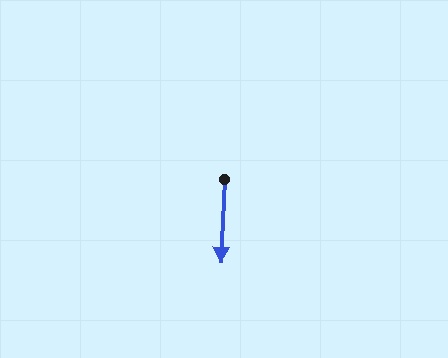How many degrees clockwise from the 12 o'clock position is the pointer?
Approximately 182 degrees.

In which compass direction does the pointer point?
South.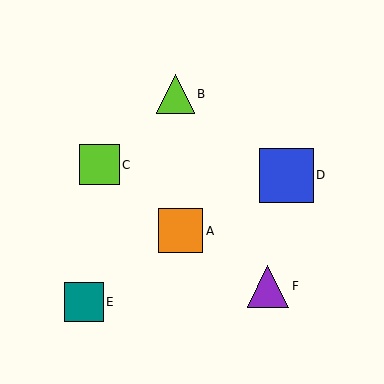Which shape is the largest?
The blue square (labeled D) is the largest.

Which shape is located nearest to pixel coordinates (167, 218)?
The orange square (labeled A) at (180, 231) is nearest to that location.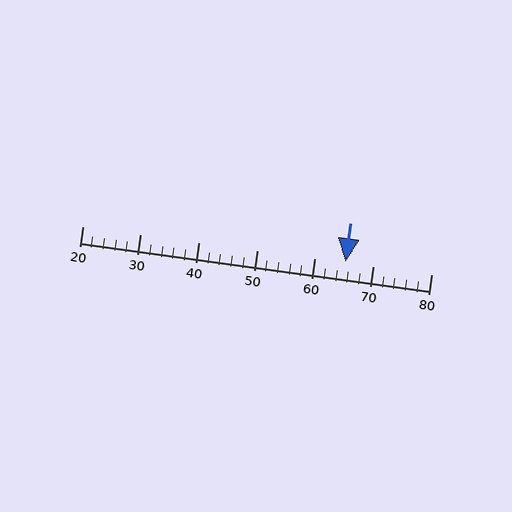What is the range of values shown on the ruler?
The ruler shows values from 20 to 80.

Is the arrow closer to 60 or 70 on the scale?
The arrow is closer to 70.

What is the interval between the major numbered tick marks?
The major tick marks are spaced 10 units apart.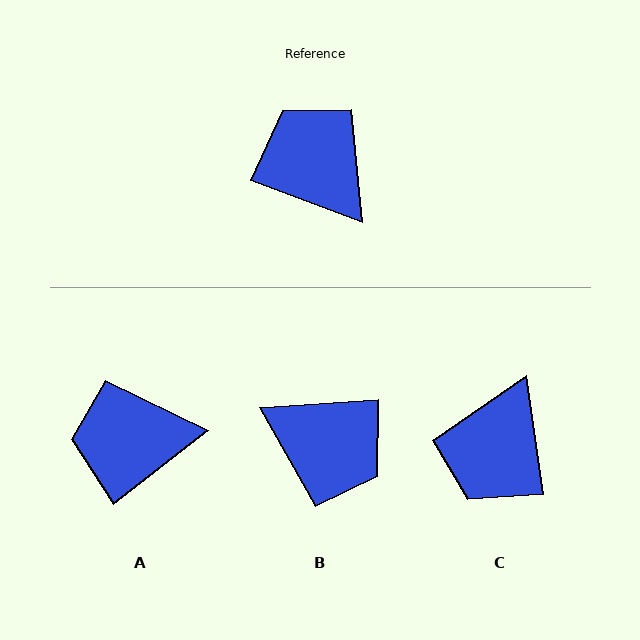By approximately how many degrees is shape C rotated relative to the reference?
Approximately 119 degrees counter-clockwise.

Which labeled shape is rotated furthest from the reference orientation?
B, about 156 degrees away.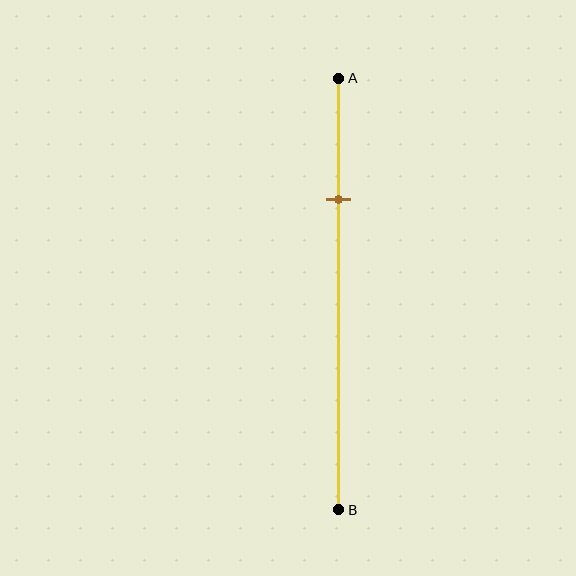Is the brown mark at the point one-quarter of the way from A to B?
Yes, the mark is approximately at the one-quarter point.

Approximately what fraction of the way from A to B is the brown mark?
The brown mark is approximately 30% of the way from A to B.